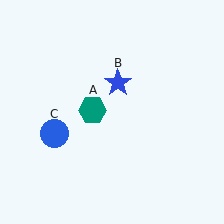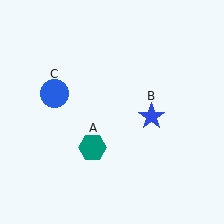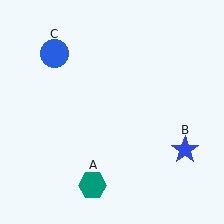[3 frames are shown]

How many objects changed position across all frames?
3 objects changed position: teal hexagon (object A), blue star (object B), blue circle (object C).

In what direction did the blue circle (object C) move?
The blue circle (object C) moved up.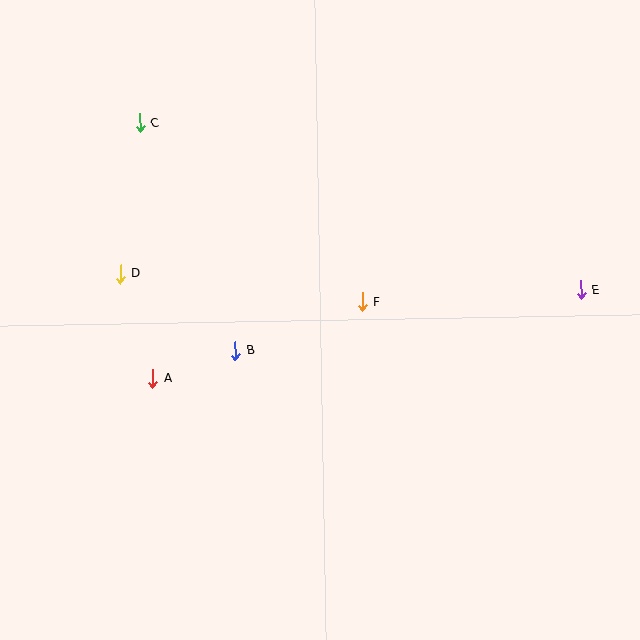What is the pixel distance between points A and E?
The distance between A and E is 437 pixels.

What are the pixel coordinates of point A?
Point A is at (153, 378).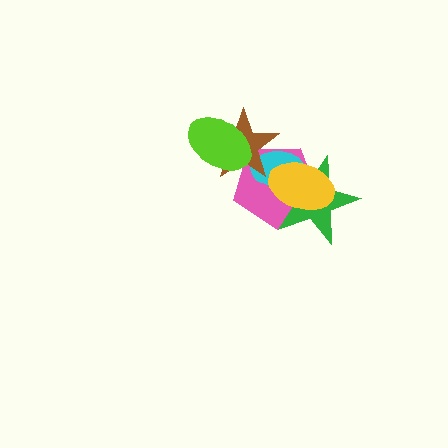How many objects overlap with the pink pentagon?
5 objects overlap with the pink pentagon.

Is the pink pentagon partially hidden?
Yes, it is partially covered by another shape.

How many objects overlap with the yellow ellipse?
3 objects overlap with the yellow ellipse.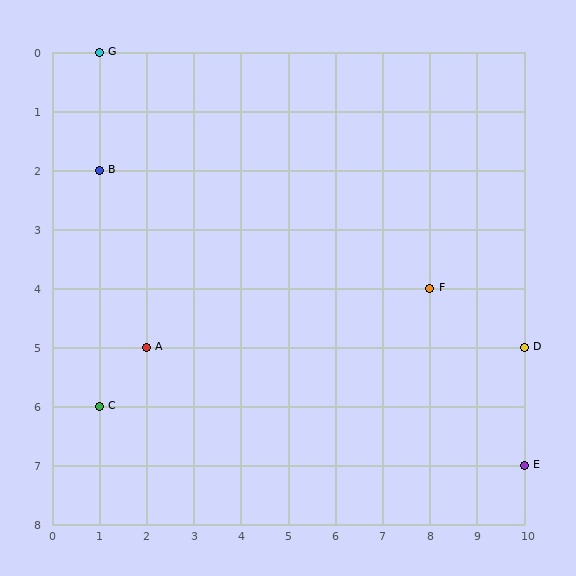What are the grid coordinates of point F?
Point F is at grid coordinates (8, 4).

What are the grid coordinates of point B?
Point B is at grid coordinates (1, 2).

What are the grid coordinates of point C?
Point C is at grid coordinates (1, 6).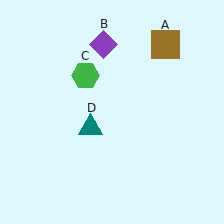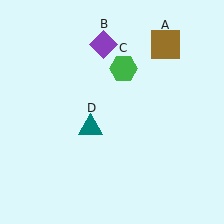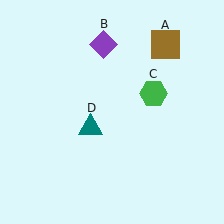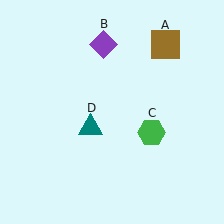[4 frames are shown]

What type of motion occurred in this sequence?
The green hexagon (object C) rotated clockwise around the center of the scene.